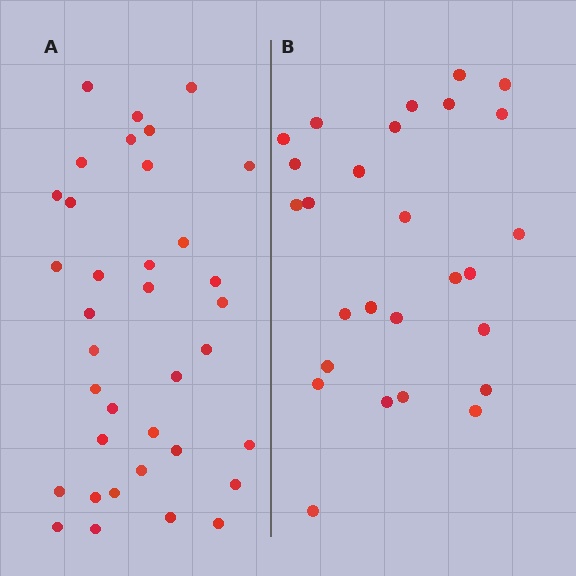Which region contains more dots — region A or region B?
Region A (the left region) has more dots.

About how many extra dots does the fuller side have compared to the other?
Region A has roughly 8 or so more dots than region B.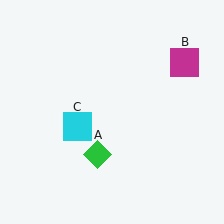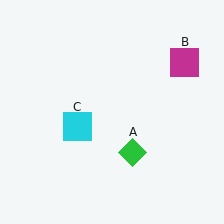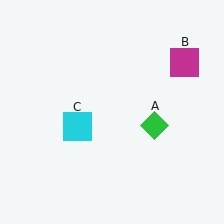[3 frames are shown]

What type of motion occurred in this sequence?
The green diamond (object A) rotated counterclockwise around the center of the scene.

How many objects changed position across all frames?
1 object changed position: green diamond (object A).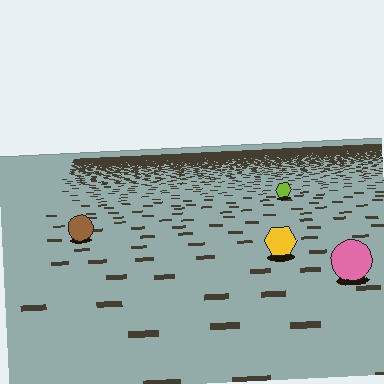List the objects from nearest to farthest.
From nearest to farthest: the pink circle, the yellow hexagon, the brown circle, the lime hexagon.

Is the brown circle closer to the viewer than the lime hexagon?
Yes. The brown circle is closer — you can tell from the texture gradient: the ground texture is coarser near it.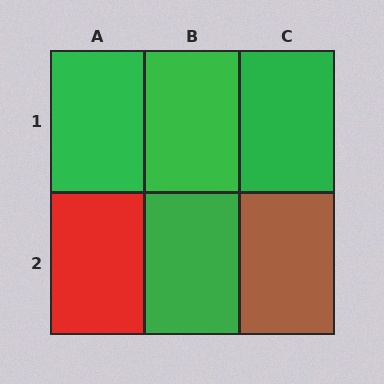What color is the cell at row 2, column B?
Green.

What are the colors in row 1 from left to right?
Green, green, green.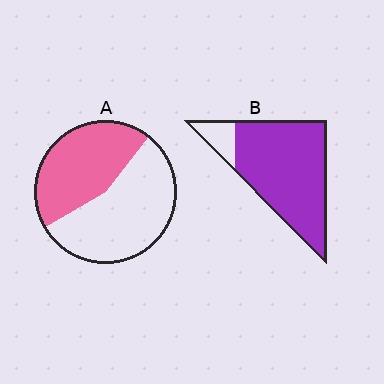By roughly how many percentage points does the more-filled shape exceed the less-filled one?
By roughly 45 percentage points (B over A).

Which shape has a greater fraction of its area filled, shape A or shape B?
Shape B.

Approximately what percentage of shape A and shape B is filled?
A is approximately 45% and B is approximately 85%.